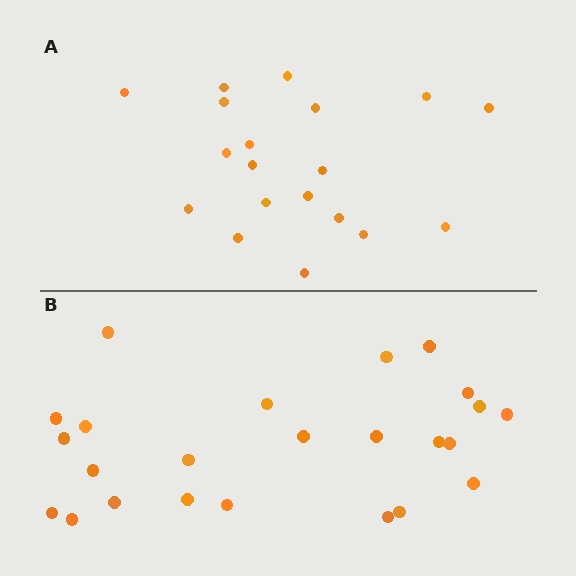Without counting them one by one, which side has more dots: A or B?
Region B (the bottom region) has more dots.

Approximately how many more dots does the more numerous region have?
Region B has about 5 more dots than region A.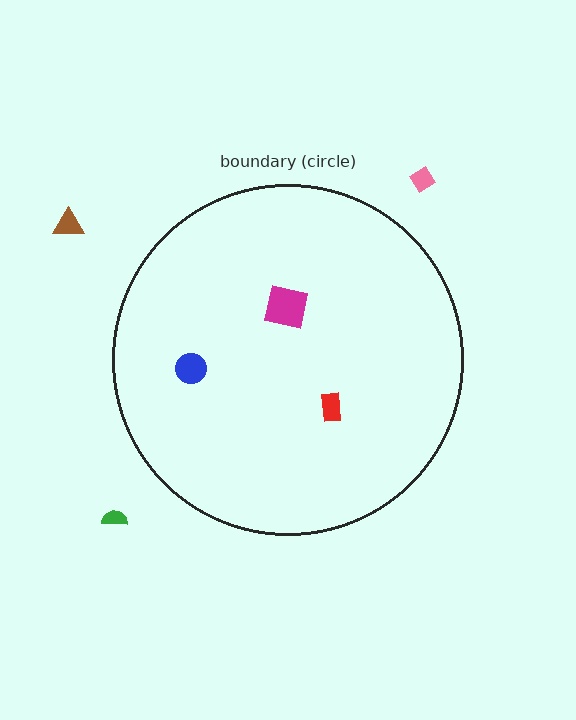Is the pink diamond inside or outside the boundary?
Outside.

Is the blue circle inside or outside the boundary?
Inside.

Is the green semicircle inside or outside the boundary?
Outside.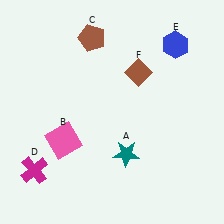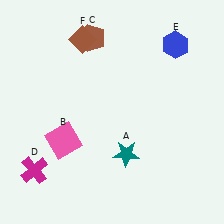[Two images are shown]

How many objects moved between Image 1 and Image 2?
1 object moved between the two images.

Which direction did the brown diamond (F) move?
The brown diamond (F) moved left.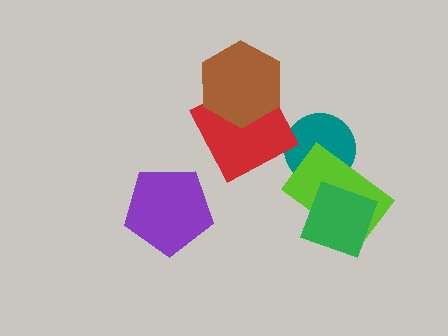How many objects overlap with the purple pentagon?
0 objects overlap with the purple pentagon.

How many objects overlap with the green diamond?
1 object overlaps with the green diamond.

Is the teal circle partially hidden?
Yes, it is partially covered by another shape.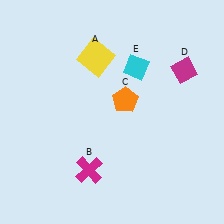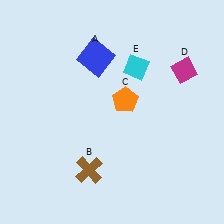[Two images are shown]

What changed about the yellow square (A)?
In Image 1, A is yellow. In Image 2, it changed to blue.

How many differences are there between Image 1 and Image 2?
There are 2 differences between the two images.